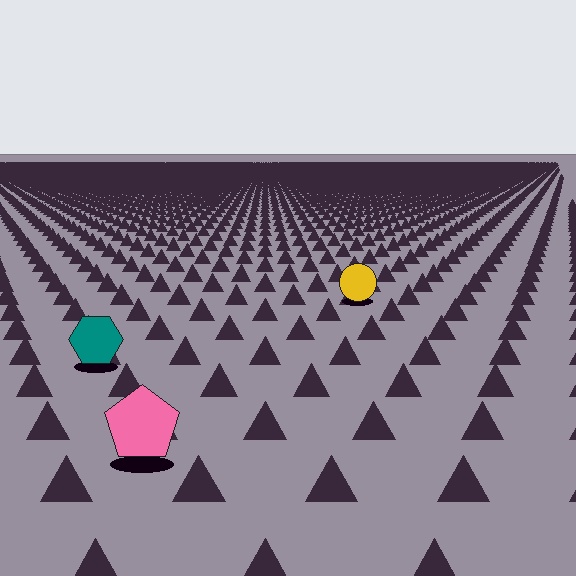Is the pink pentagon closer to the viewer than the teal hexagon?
Yes. The pink pentagon is closer — you can tell from the texture gradient: the ground texture is coarser near it.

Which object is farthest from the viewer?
The yellow circle is farthest from the viewer. It appears smaller and the ground texture around it is denser.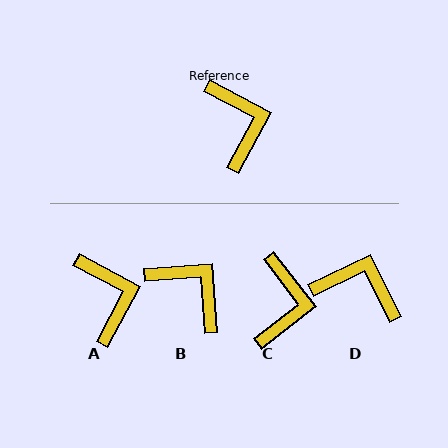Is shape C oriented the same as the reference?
No, it is off by about 24 degrees.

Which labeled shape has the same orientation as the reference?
A.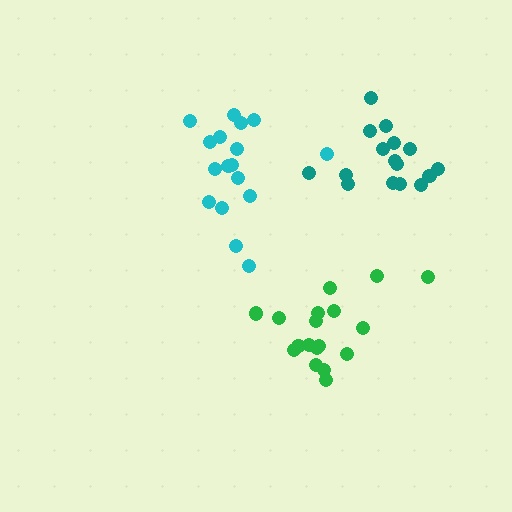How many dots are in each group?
Group 1: 17 dots, Group 2: 18 dots, Group 3: 16 dots (51 total).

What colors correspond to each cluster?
The clusters are colored: cyan, green, teal.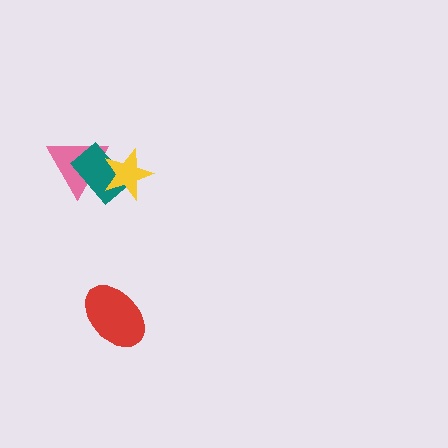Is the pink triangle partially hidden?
Yes, it is partially covered by another shape.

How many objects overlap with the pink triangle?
2 objects overlap with the pink triangle.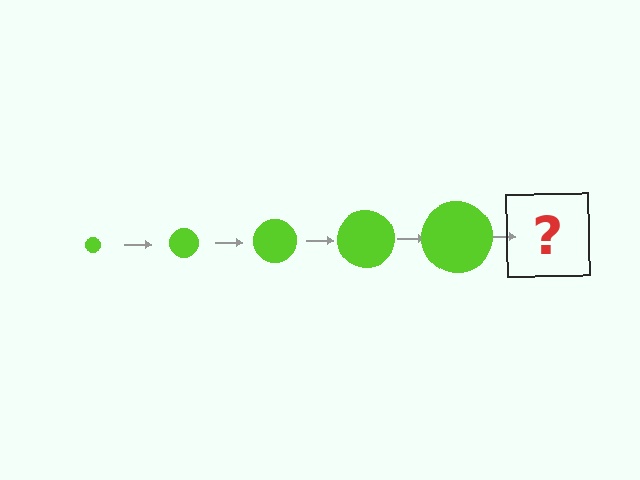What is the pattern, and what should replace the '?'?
The pattern is that the circle gets progressively larger each step. The '?' should be a lime circle, larger than the previous one.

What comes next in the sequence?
The next element should be a lime circle, larger than the previous one.